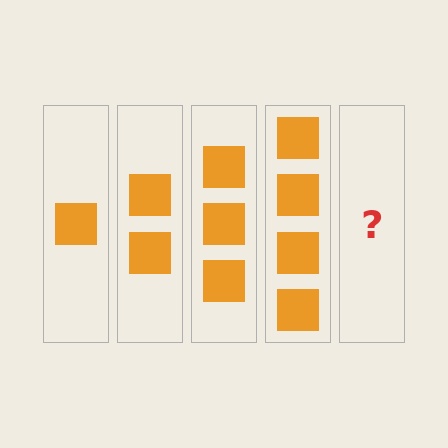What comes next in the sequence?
The next element should be 5 squares.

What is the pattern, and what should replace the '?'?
The pattern is that each step adds one more square. The '?' should be 5 squares.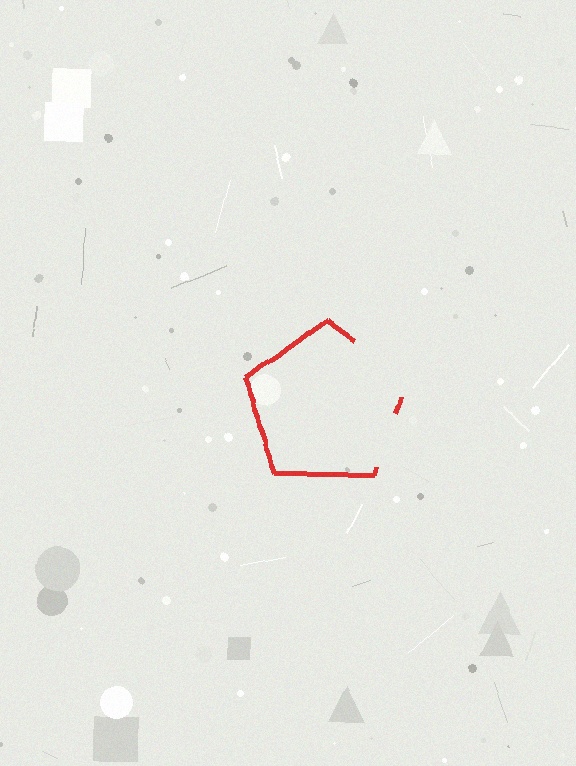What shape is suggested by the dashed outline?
The dashed outline suggests a pentagon.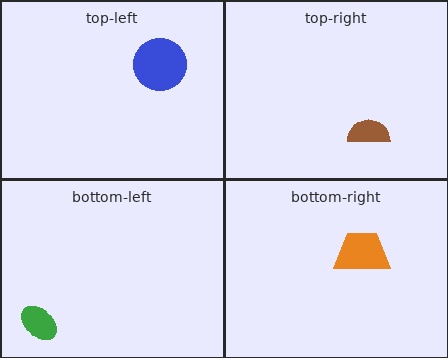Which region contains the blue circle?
The top-left region.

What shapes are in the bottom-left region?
The green ellipse.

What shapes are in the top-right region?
The brown semicircle.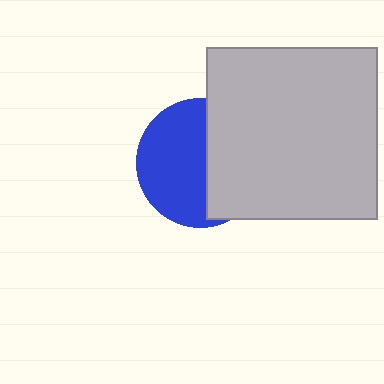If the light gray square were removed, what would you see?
You would see the complete blue circle.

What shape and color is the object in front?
The object in front is a light gray square.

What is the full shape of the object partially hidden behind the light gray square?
The partially hidden object is a blue circle.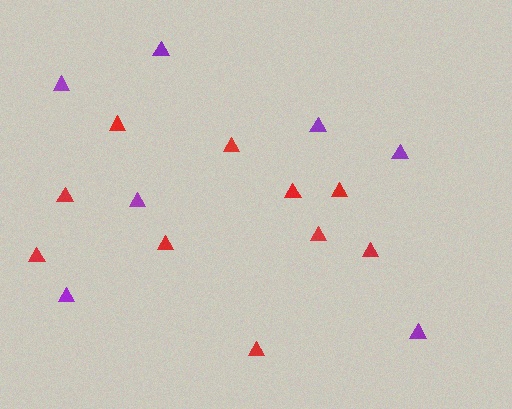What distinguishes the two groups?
There are 2 groups: one group of red triangles (10) and one group of purple triangles (7).